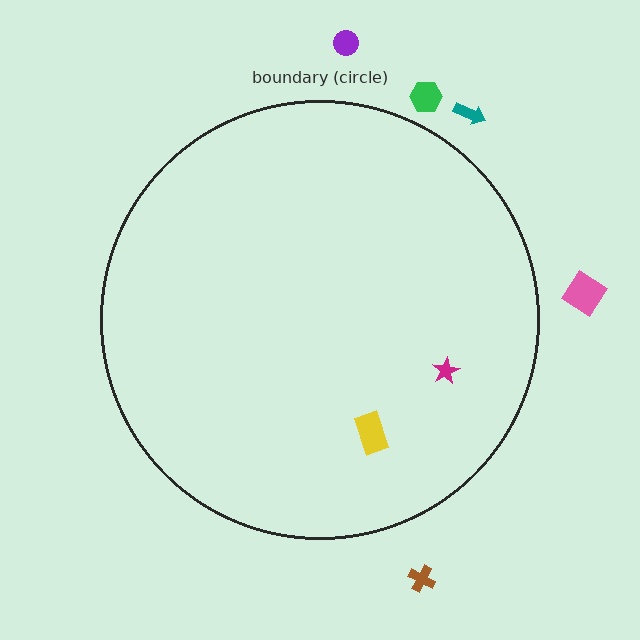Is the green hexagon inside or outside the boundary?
Outside.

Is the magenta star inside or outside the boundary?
Inside.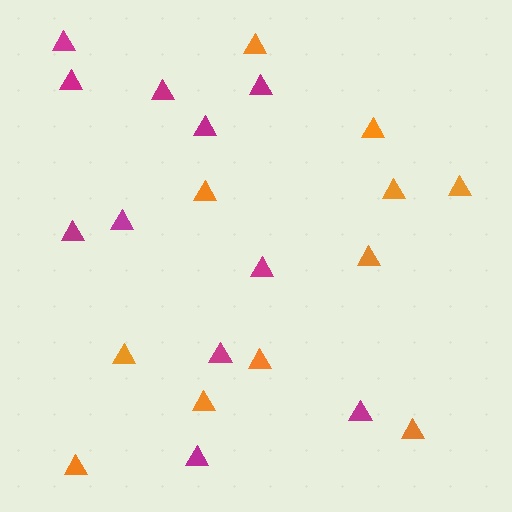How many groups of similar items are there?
There are 2 groups: one group of magenta triangles (11) and one group of orange triangles (11).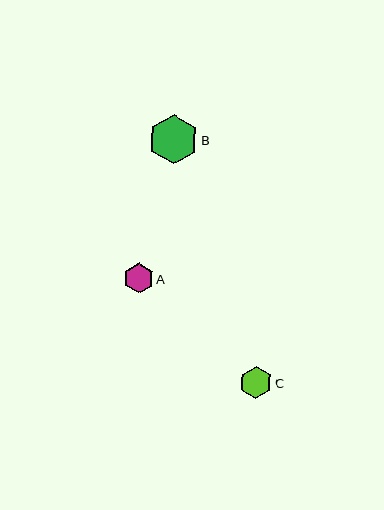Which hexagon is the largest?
Hexagon B is the largest with a size of approximately 49 pixels.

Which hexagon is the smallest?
Hexagon A is the smallest with a size of approximately 30 pixels.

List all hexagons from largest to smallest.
From largest to smallest: B, C, A.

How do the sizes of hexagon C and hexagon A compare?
Hexagon C and hexagon A are approximately the same size.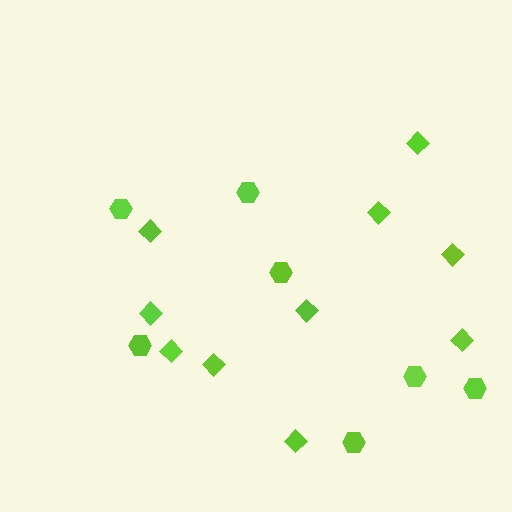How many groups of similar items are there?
There are 2 groups: one group of diamonds (10) and one group of hexagons (7).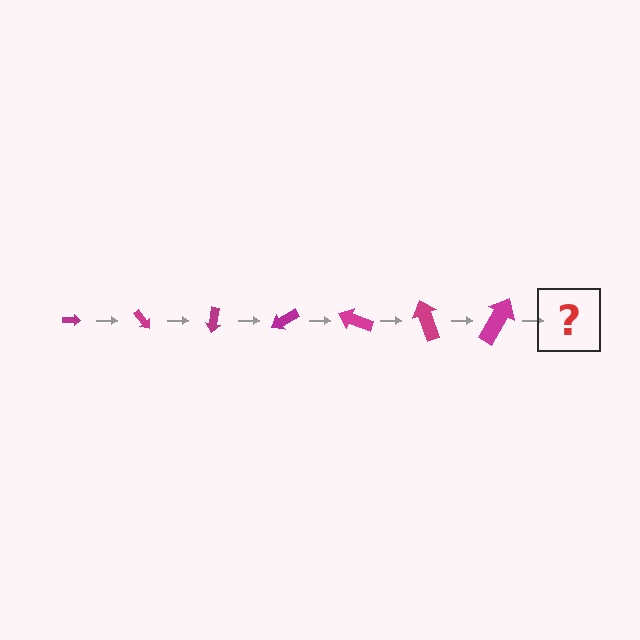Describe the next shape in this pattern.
It should be an arrow, larger than the previous one and rotated 350 degrees from the start.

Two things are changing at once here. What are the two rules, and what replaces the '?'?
The two rules are that the arrow grows larger each step and it rotates 50 degrees each step. The '?' should be an arrow, larger than the previous one and rotated 350 degrees from the start.